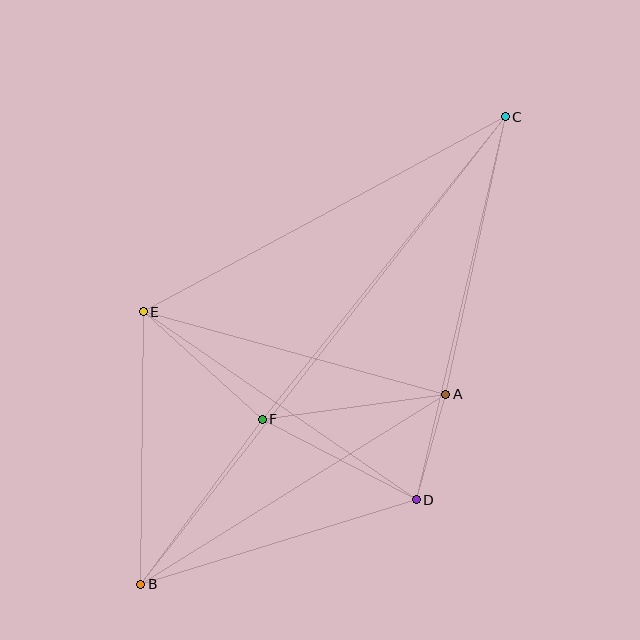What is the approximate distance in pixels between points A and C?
The distance between A and C is approximately 284 pixels.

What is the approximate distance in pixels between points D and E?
The distance between D and E is approximately 332 pixels.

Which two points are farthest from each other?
Points B and C are farthest from each other.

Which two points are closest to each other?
Points A and D are closest to each other.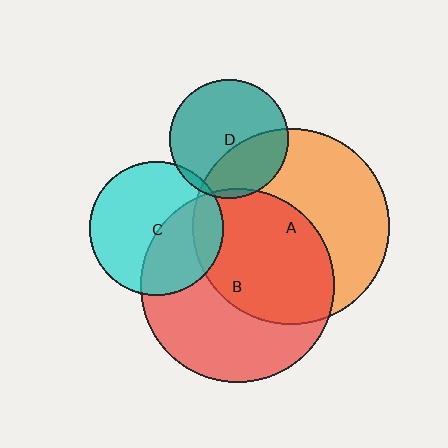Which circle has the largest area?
Circle A (orange).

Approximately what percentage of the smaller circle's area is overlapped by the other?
Approximately 40%.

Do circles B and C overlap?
Yes.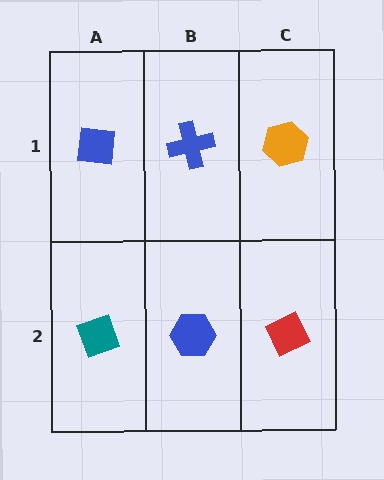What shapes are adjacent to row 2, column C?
An orange hexagon (row 1, column C), a blue hexagon (row 2, column B).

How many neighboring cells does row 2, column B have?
3.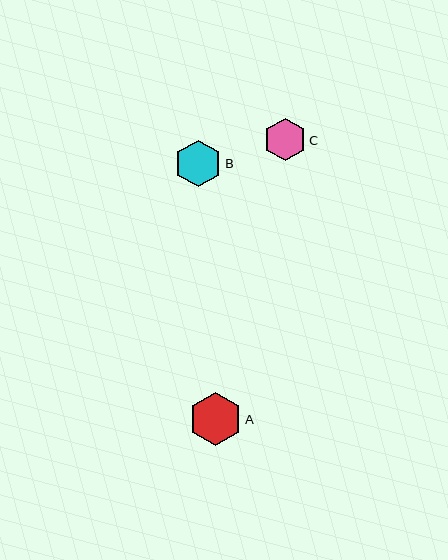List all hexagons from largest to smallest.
From largest to smallest: A, B, C.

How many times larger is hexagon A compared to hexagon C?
Hexagon A is approximately 1.3 times the size of hexagon C.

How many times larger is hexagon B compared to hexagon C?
Hexagon B is approximately 1.1 times the size of hexagon C.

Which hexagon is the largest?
Hexagon A is the largest with a size of approximately 53 pixels.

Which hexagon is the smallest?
Hexagon C is the smallest with a size of approximately 42 pixels.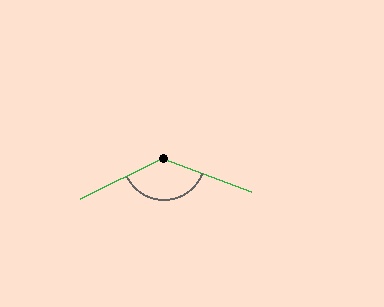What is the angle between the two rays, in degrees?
Approximately 134 degrees.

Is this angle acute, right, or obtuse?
It is obtuse.